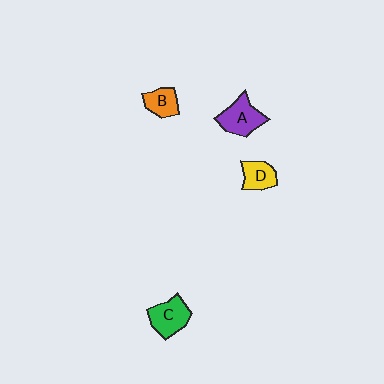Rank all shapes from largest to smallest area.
From largest to smallest: A (purple), C (green), D (yellow), B (orange).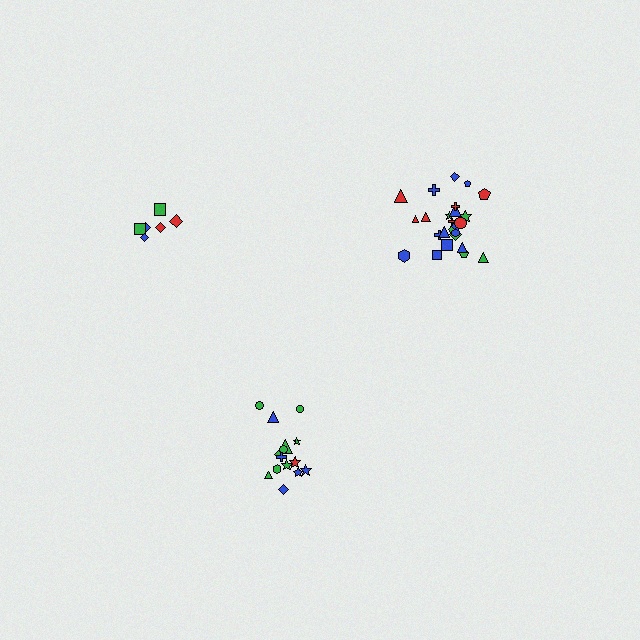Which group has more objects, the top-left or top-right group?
The top-right group.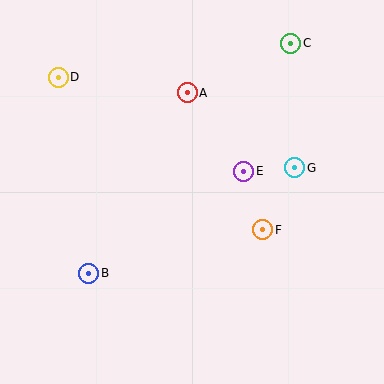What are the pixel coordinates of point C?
Point C is at (291, 43).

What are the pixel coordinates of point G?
Point G is at (295, 168).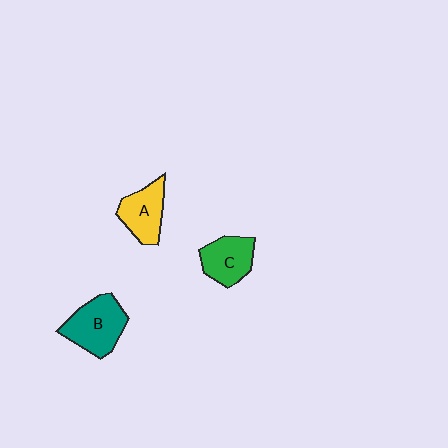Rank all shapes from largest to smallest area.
From largest to smallest: B (teal), A (yellow), C (green).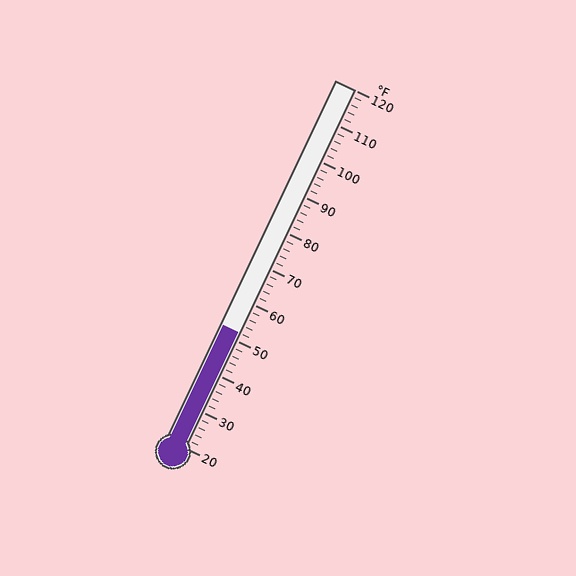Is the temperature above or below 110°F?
The temperature is below 110°F.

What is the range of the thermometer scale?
The thermometer scale ranges from 20°F to 120°F.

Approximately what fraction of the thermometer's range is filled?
The thermometer is filled to approximately 30% of its range.